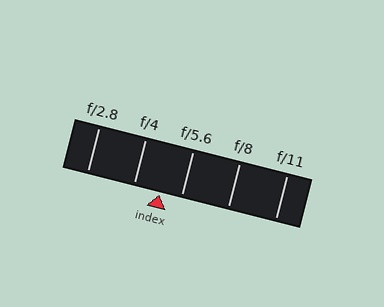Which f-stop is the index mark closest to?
The index mark is closest to f/5.6.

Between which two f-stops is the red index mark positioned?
The index mark is between f/4 and f/5.6.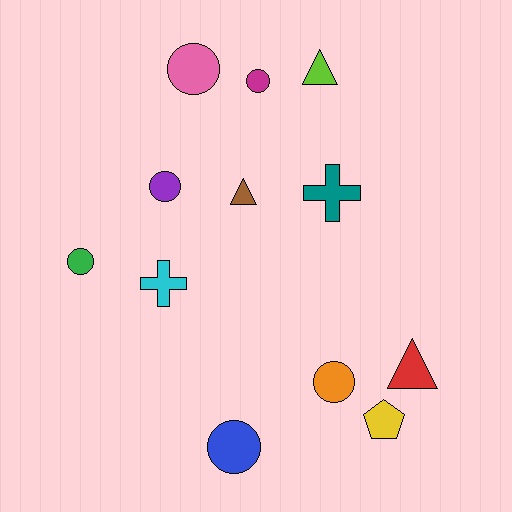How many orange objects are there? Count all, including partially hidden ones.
There is 1 orange object.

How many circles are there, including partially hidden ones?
There are 6 circles.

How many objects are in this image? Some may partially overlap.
There are 12 objects.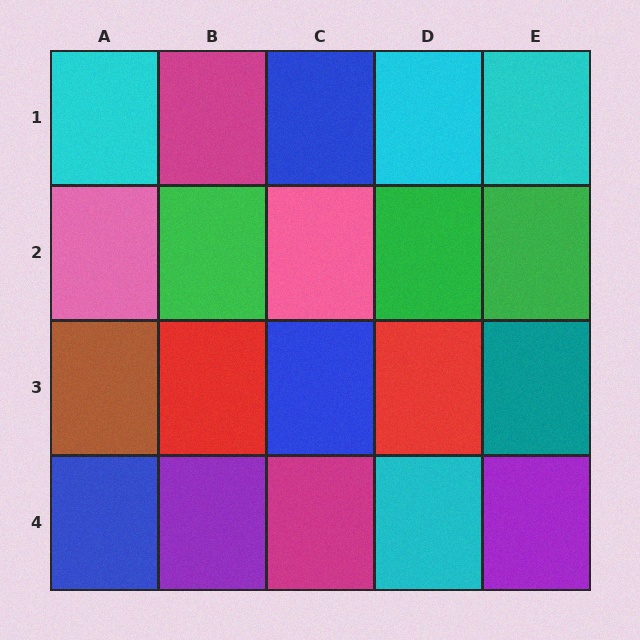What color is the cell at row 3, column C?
Blue.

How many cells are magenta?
2 cells are magenta.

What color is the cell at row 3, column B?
Red.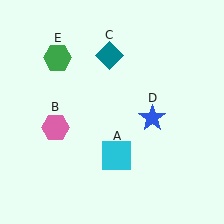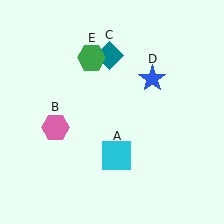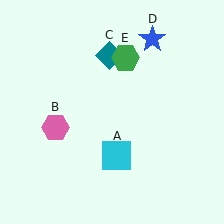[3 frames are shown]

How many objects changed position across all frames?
2 objects changed position: blue star (object D), green hexagon (object E).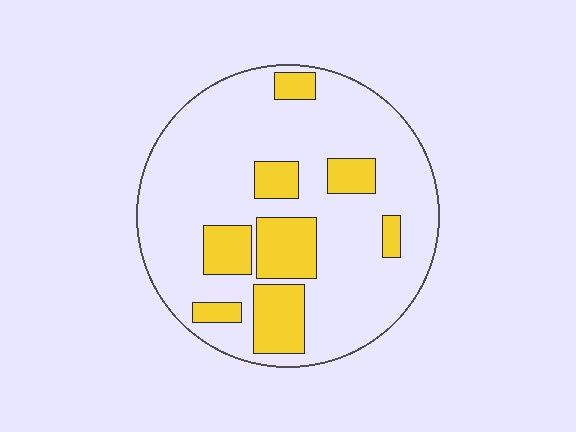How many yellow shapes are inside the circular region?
8.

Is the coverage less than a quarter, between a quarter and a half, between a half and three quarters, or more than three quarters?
Less than a quarter.